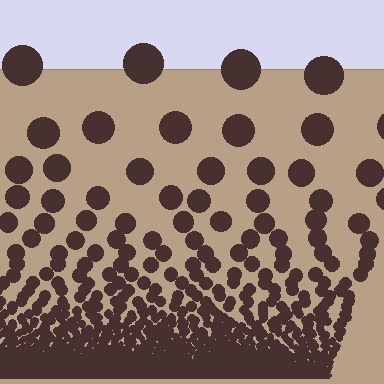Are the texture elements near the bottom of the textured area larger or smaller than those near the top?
Smaller. The gradient is inverted — elements near the bottom are smaller and denser.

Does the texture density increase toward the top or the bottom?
Density increases toward the bottom.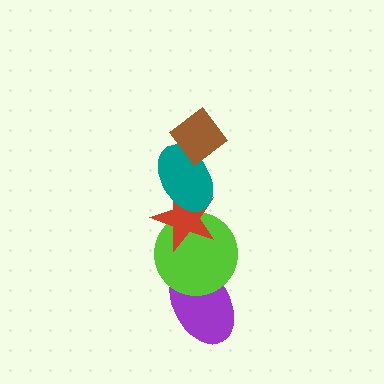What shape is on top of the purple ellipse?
The lime circle is on top of the purple ellipse.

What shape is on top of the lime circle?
The red star is on top of the lime circle.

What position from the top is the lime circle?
The lime circle is 4th from the top.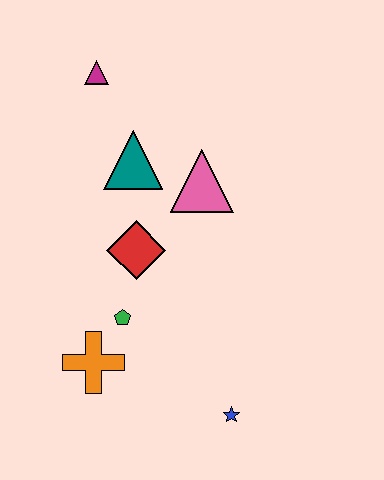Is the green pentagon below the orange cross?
No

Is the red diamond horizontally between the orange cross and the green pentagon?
No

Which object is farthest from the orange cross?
The magenta triangle is farthest from the orange cross.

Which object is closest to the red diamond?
The green pentagon is closest to the red diamond.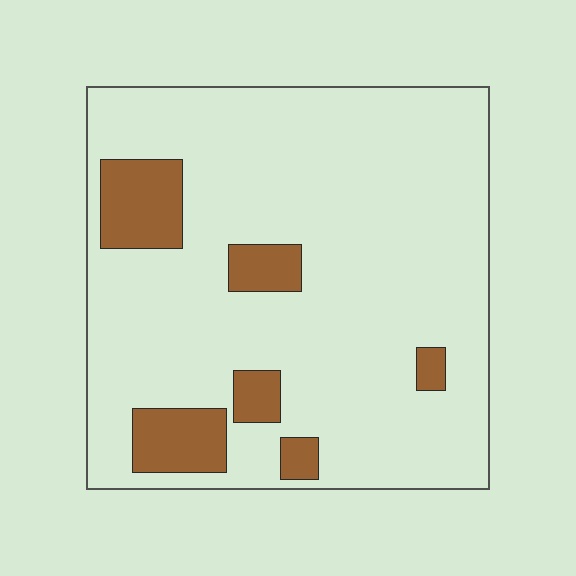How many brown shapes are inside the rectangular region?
6.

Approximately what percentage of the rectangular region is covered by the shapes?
Approximately 15%.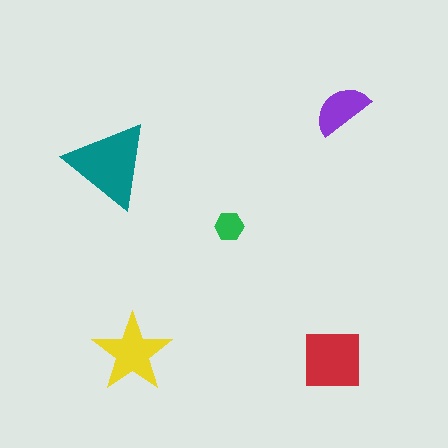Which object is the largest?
The teal triangle.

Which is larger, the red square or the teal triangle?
The teal triangle.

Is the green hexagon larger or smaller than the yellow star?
Smaller.